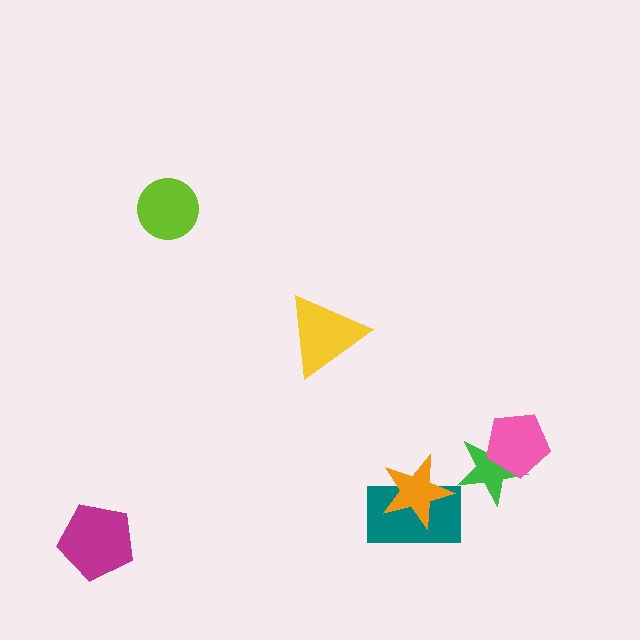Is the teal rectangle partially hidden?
Yes, it is partially covered by another shape.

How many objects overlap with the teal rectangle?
1 object overlaps with the teal rectangle.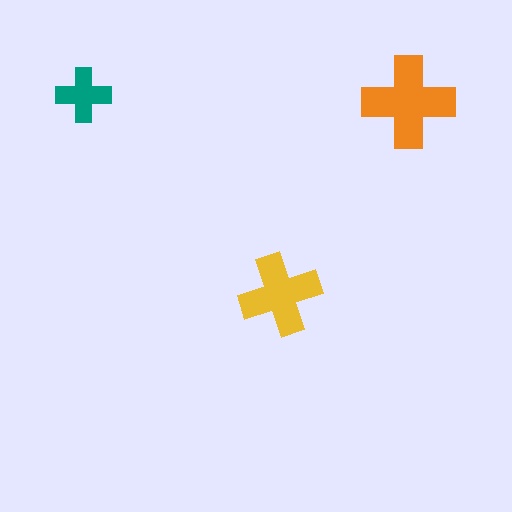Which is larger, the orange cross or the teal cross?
The orange one.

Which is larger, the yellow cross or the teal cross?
The yellow one.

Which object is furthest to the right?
The orange cross is rightmost.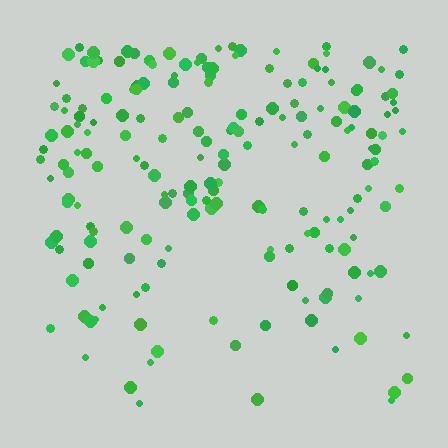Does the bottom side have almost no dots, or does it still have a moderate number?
Still a moderate number, just noticeably fewer than the top.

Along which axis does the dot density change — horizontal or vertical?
Vertical.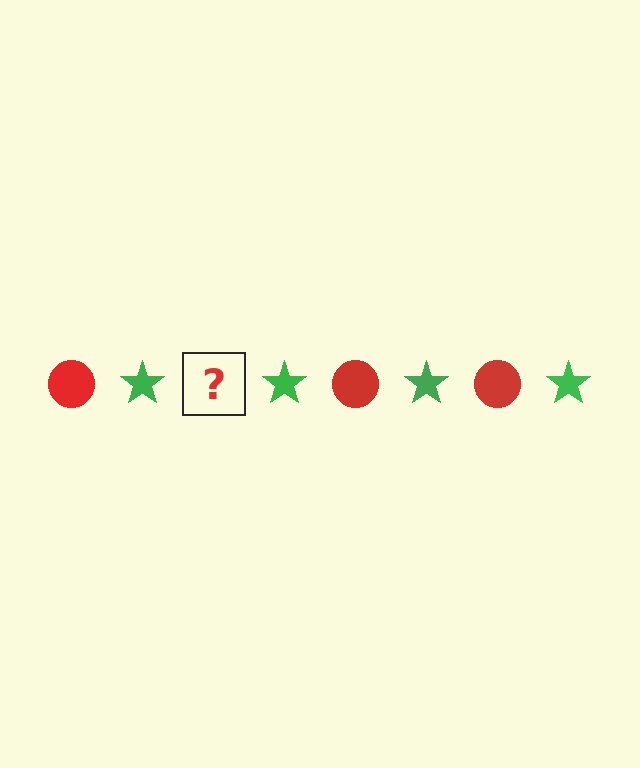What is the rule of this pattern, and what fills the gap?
The rule is that the pattern alternates between red circle and green star. The gap should be filled with a red circle.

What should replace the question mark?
The question mark should be replaced with a red circle.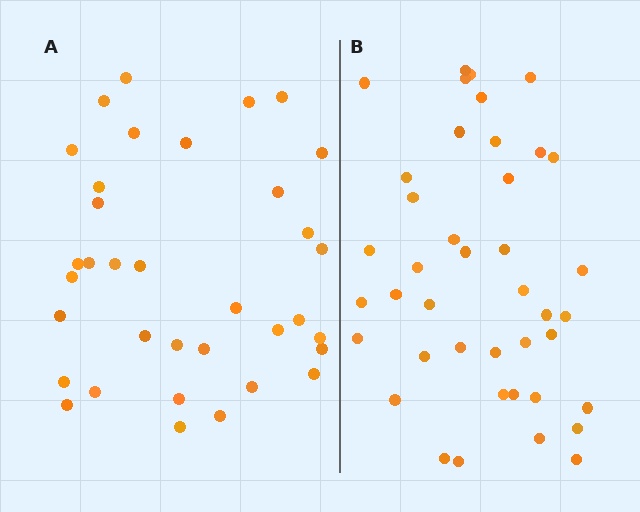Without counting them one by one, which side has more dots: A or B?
Region B (the right region) has more dots.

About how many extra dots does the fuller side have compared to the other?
Region B has about 6 more dots than region A.